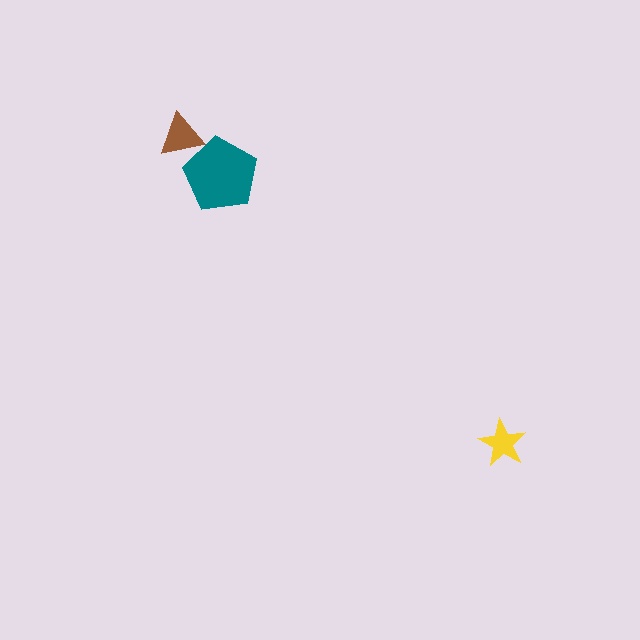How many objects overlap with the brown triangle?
1 object overlaps with the brown triangle.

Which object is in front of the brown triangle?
The teal pentagon is in front of the brown triangle.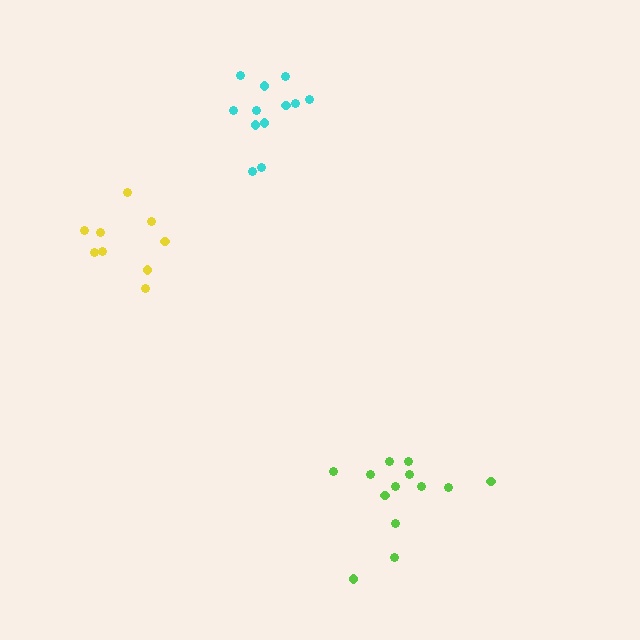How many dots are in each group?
Group 1: 12 dots, Group 2: 13 dots, Group 3: 9 dots (34 total).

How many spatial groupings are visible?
There are 3 spatial groupings.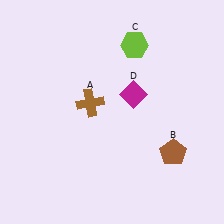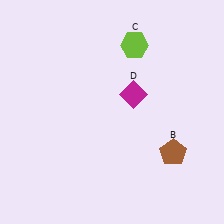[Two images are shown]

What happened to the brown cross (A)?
The brown cross (A) was removed in Image 2. It was in the top-left area of Image 1.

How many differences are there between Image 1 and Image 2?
There is 1 difference between the two images.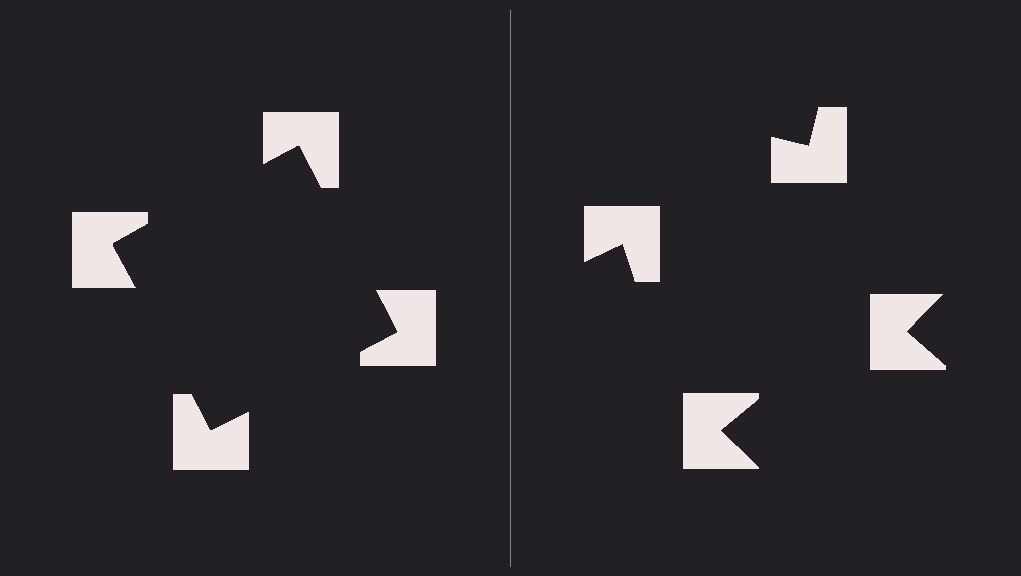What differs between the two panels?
The notched squares are positioned identically on both sides; only the wedge orientations differ. On the left they align to a square; on the right they are misaligned.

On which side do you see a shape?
An illusory square appears on the left side. On the right side the wedge cuts are rotated, so no coherent shape forms.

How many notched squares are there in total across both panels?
8 — 4 on each side.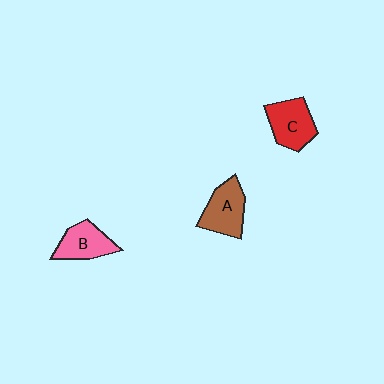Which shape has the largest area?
Shape A (brown).